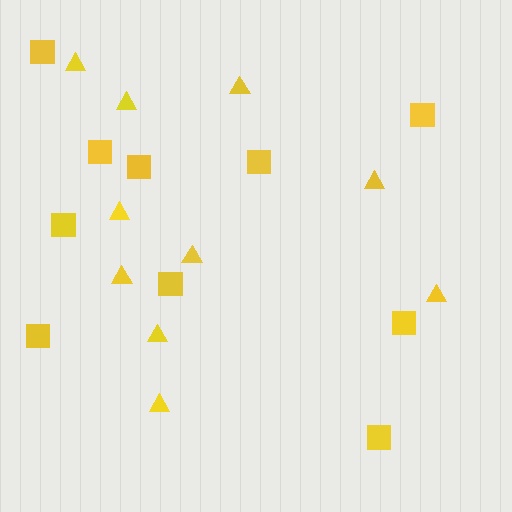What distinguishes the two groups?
There are 2 groups: one group of squares (10) and one group of triangles (10).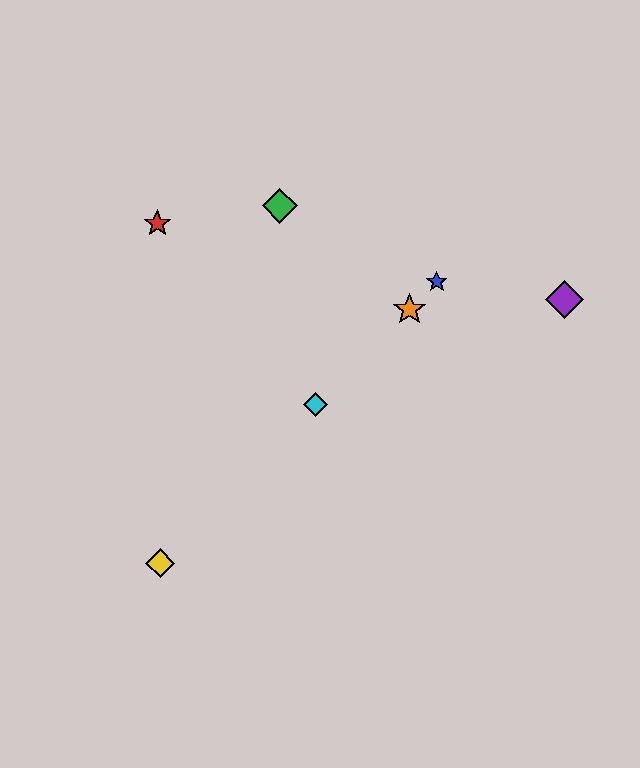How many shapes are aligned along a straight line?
4 shapes (the blue star, the yellow diamond, the orange star, the cyan diamond) are aligned along a straight line.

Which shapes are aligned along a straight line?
The blue star, the yellow diamond, the orange star, the cyan diamond are aligned along a straight line.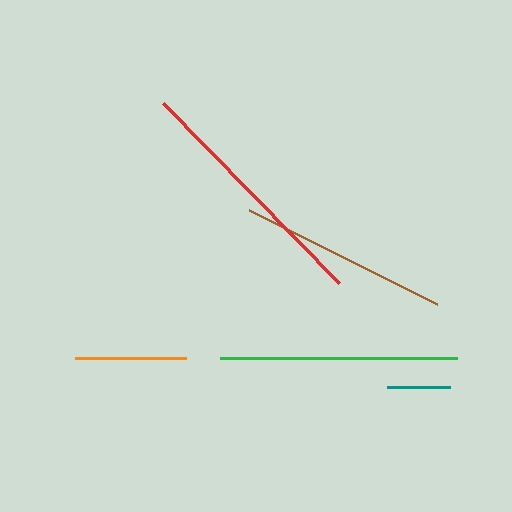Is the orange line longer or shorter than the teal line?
The orange line is longer than the teal line.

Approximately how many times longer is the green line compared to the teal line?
The green line is approximately 3.7 times the length of the teal line.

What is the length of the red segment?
The red segment is approximately 252 pixels long.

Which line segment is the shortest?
The teal line is the shortest at approximately 64 pixels.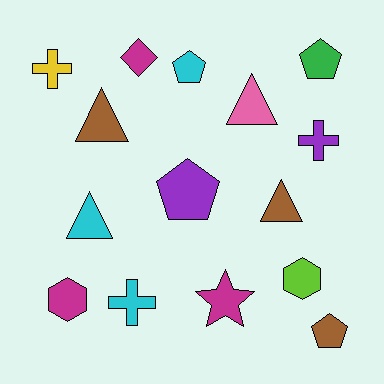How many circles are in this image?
There are no circles.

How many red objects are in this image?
There are no red objects.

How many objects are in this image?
There are 15 objects.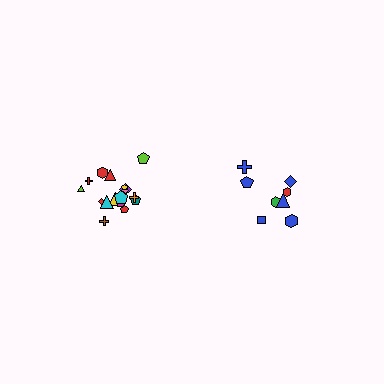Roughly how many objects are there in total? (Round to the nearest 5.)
Roughly 25 objects in total.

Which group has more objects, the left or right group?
The left group.